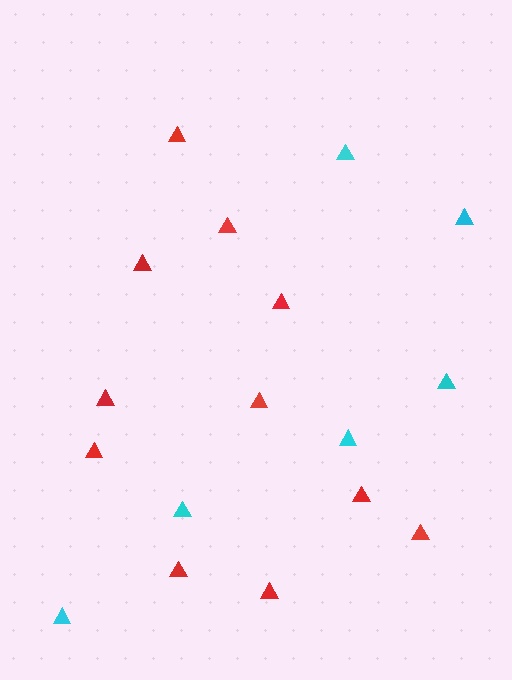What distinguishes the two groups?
There are 2 groups: one group of cyan triangles (6) and one group of red triangles (11).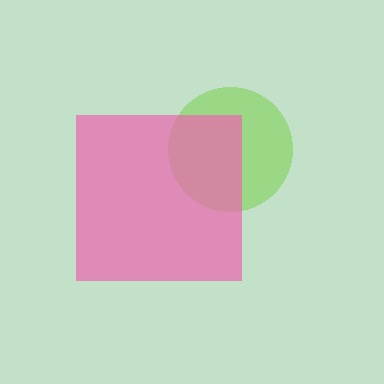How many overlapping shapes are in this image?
There are 2 overlapping shapes in the image.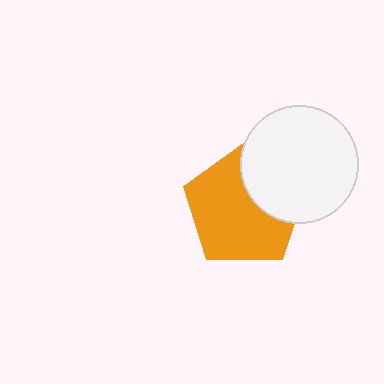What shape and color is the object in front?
The object in front is a white circle.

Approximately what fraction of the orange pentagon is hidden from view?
Roughly 30% of the orange pentagon is hidden behind the white circle.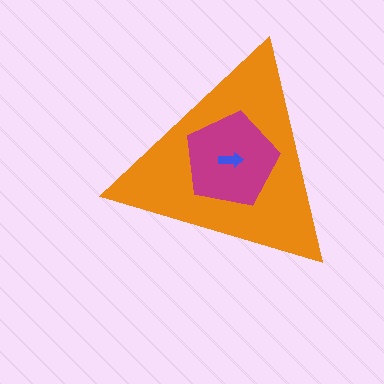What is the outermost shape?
The orange triangle.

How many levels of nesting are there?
3.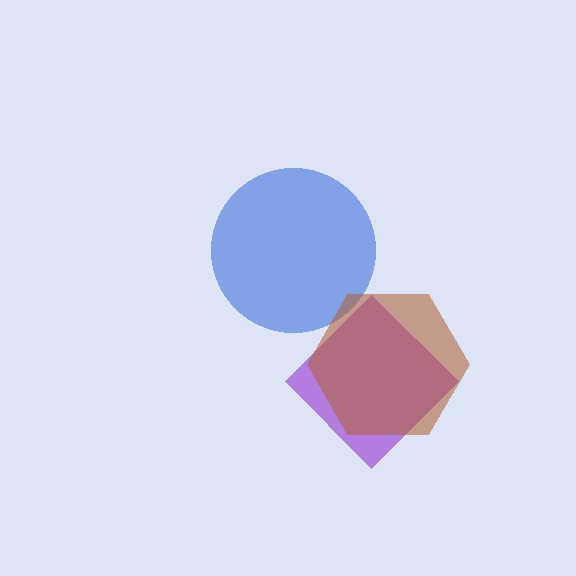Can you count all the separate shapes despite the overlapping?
Yes, there are 3 separate shapes.